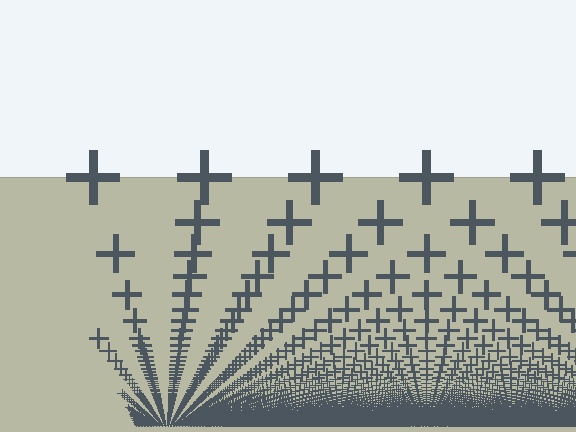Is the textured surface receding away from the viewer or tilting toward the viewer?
The surface appears to tilt toward the viewer. Texture elements get larger and sparser toward the top.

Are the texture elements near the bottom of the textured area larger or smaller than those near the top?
Smaller. The gradient is inverted — elements near the bottom are smaller and denser.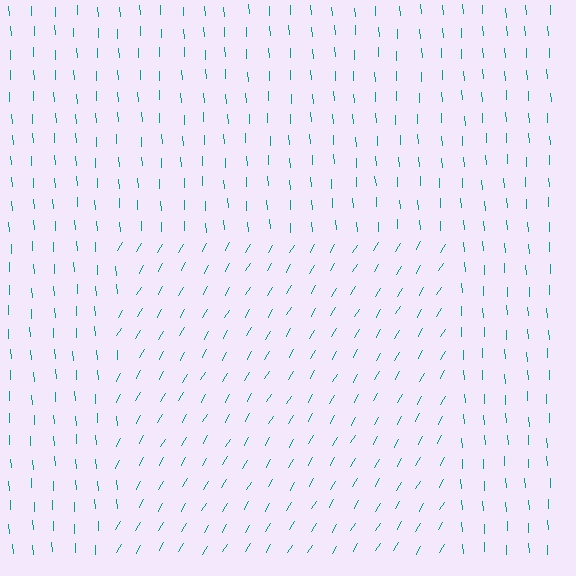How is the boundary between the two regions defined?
The boundary is defined purely by a change in line orientation (approximately 34 degrees difference). All lines are the same color and thickness.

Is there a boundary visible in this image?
Yes, there is a texture boundary formed by a change in line orientation.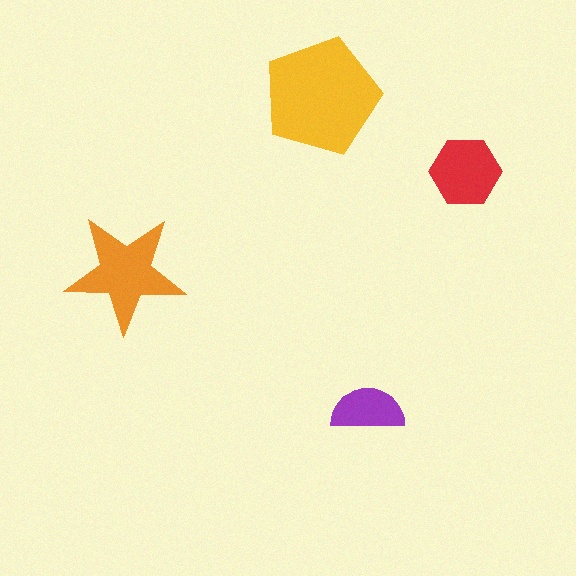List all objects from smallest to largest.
The purple semicircle, the red hexagon, the orange star, the yellow pentagon.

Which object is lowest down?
The purple semicircle is bottommost.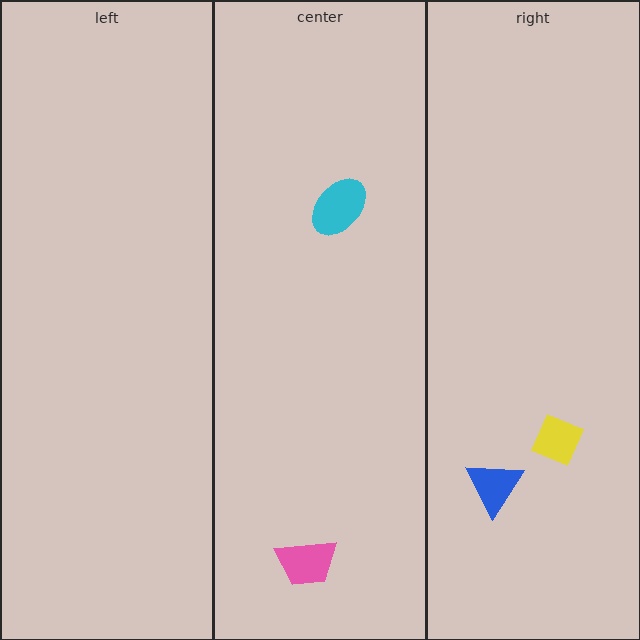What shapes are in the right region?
The yellow diamond, the blue triangle.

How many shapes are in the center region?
2.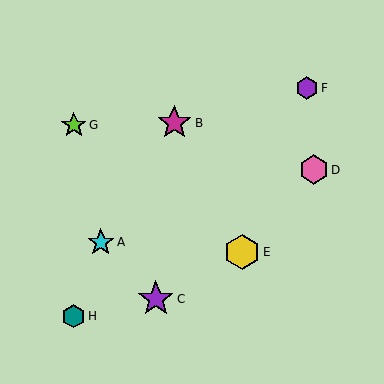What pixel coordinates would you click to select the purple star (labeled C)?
Click at (156, 299) to select the purple star C.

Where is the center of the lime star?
The center of the lime star is at (74, 125).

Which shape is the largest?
The purple star (labeled C) is the largest.